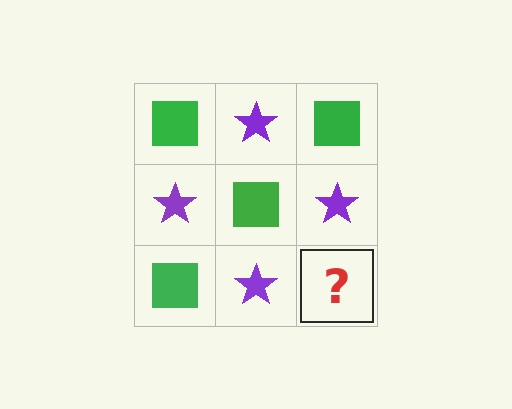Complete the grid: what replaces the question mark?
The question mark should be replaced with a green square.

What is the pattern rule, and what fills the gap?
The rule is that it alternates green square and purple star in a checkerboard pattern. The gap should be filled with a green square.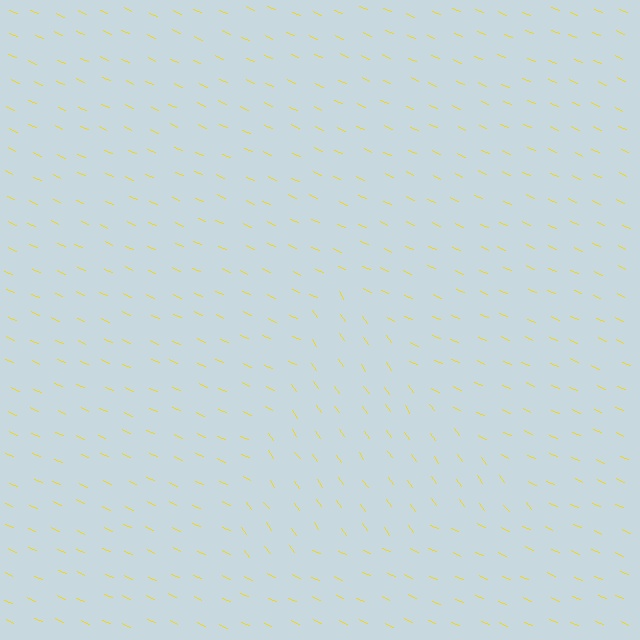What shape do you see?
I see a triangle.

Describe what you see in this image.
The image is filled with small yellow line segments. A triangle region in the image has lines oriented differently from the surrounding lines, creating a visible texture boundary.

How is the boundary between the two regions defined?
The boundary is defined purely by a change in line orientation (approximately 32 degrees difference). All lines are the same color and thickness.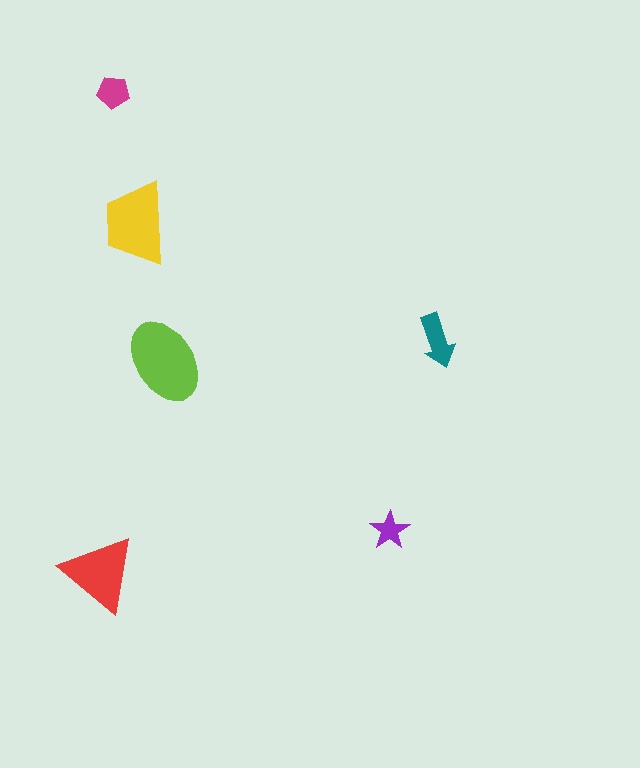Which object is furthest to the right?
The teal arrow is rightmost.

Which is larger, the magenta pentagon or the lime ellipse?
The lime ellipse.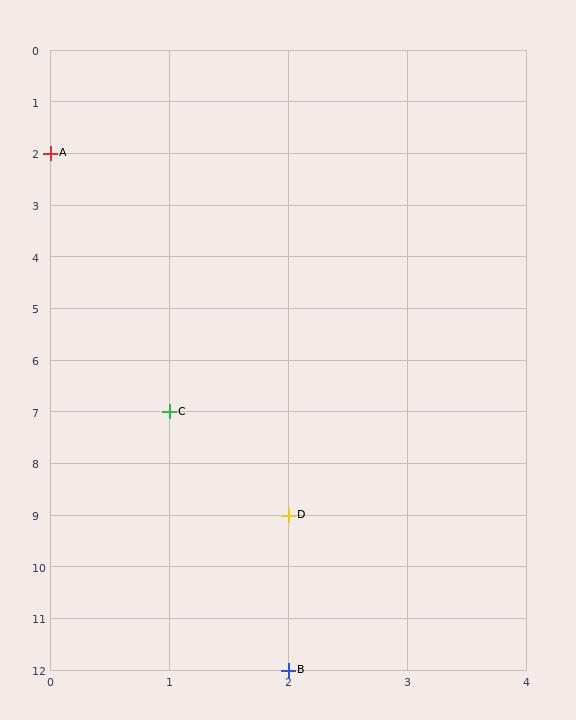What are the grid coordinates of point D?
Point D is at grid coordinates (2, 9).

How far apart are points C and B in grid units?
Points C and B are 1 column and 5 rows apart (about 5.1 grid units diagonally).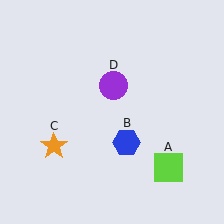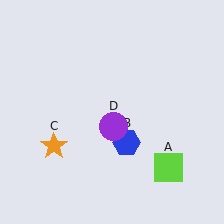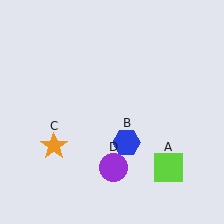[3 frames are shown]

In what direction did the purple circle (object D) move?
The purple circle (object D) moved down.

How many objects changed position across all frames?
1 object changed position: purple circle (object D).